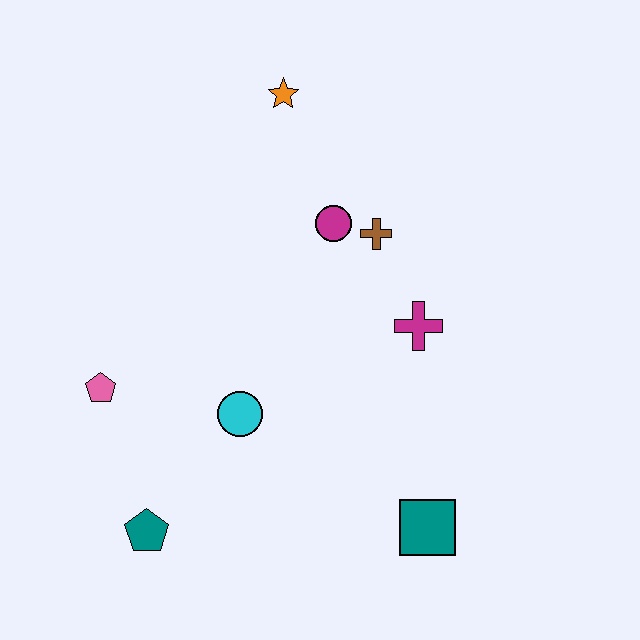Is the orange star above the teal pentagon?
Yes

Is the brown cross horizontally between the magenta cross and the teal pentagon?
Yes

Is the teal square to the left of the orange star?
No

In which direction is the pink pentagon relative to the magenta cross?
The pink pentagon is to the left of the magenta cross.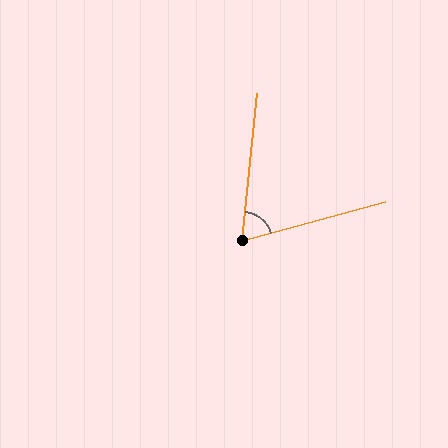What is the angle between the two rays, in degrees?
Approximately 69 degrees.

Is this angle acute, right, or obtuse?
It is acute.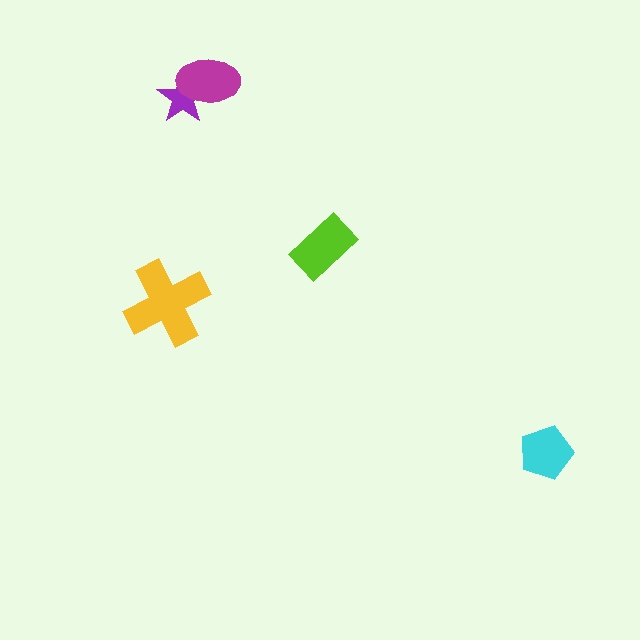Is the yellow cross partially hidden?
No, no other shape covers it.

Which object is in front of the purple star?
The magenta ellipse is in front of the purple star.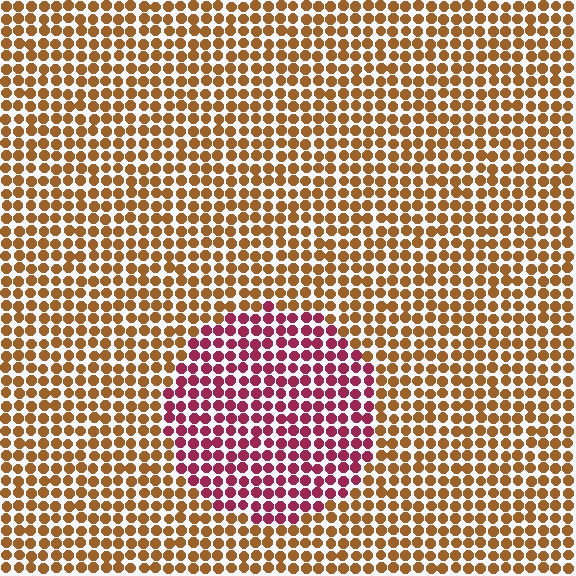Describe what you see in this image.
The image is filled with small brown elements in a uniform arrangement. A circle-shaped region is visible where the elements are tinted to a slightly different hue, forming a subtle color boundary.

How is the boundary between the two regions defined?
The boundary is defined purely by a slight shift in hue (about 52 degrees). Spacing, size, and orientation are identical on both sides.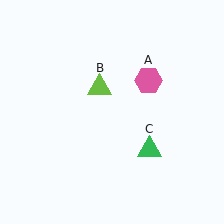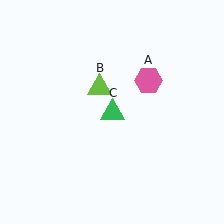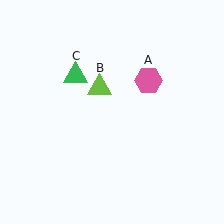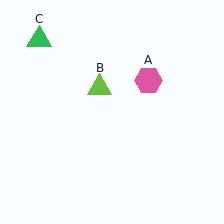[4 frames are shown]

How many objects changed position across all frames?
1 object changed position: green triangle (object C).